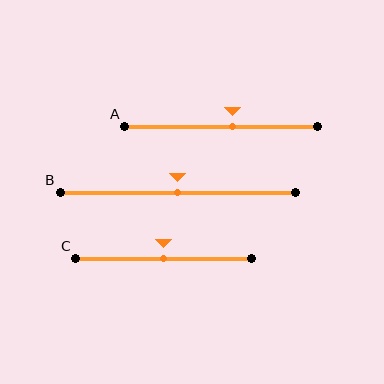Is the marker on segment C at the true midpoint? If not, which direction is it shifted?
Yes, the marker on segment C is at the true midpoint.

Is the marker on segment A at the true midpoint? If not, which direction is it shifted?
No, the marker on segment A is shifted to the right by about 6% of the segment length.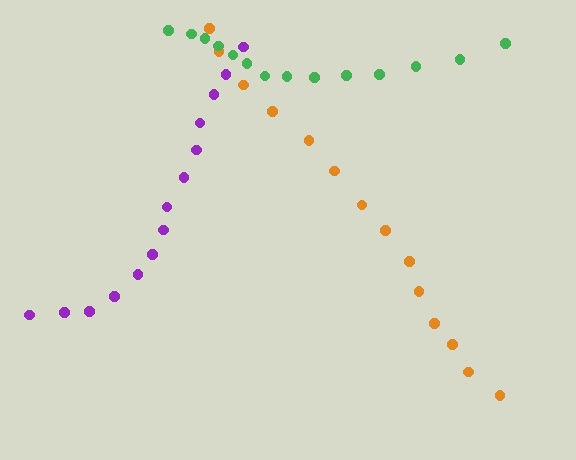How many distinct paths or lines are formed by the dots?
There are 3 distinct paths.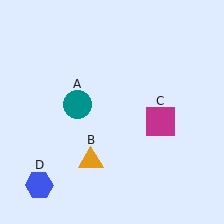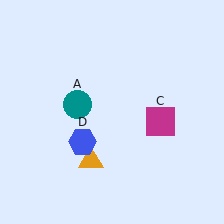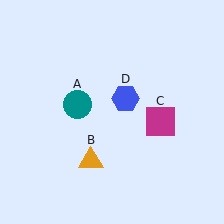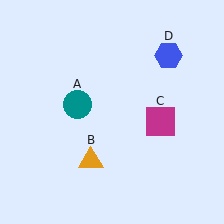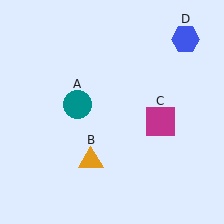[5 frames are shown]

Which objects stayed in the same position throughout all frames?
Teal circle (object A) and orange triangle (object B) and magenta square (object C) remained stationary.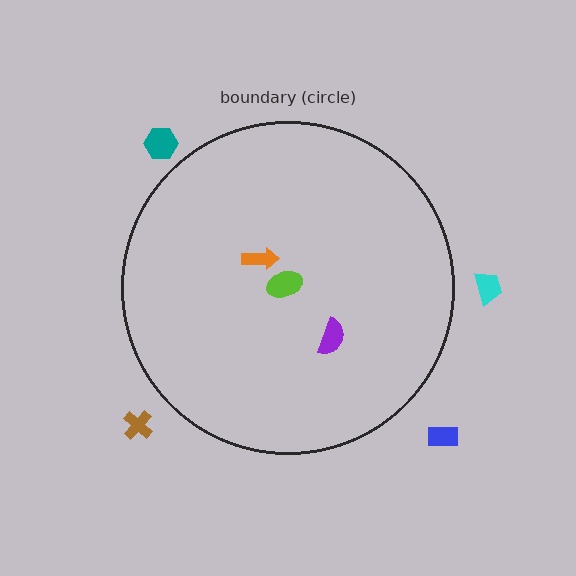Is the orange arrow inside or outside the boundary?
Inside.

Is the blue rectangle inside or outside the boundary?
Outside.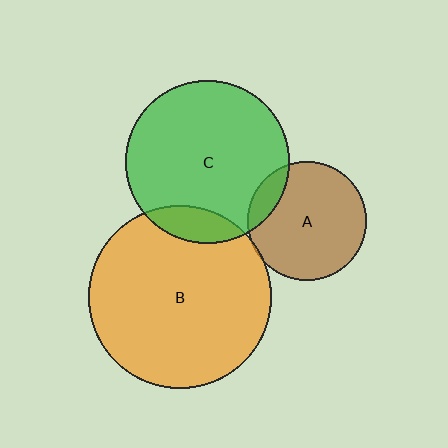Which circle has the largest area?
Circle B (orange).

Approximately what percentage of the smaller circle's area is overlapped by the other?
Approximately 5%.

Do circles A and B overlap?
Yes.